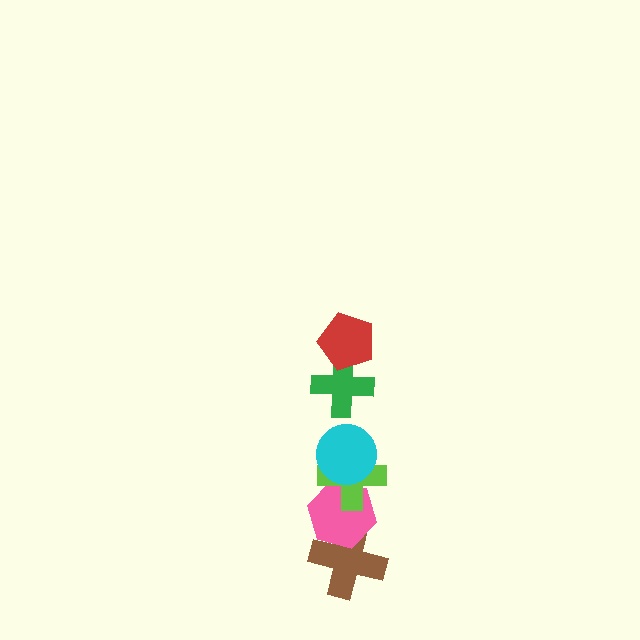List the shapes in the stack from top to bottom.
From top to bottom: the red pentagon, the green cross, the cyan circle, the lime cross, the pink hexagon, the brown cross.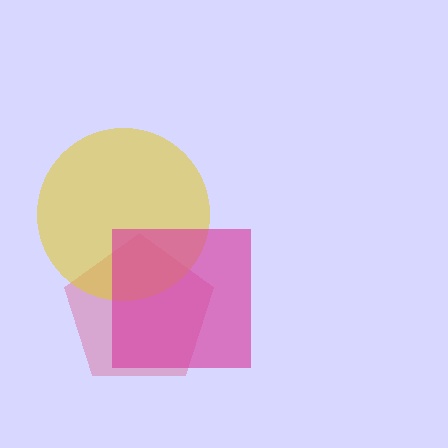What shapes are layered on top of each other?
The layered shapes are: a pink pentagon, a yellow circle, a magenta square.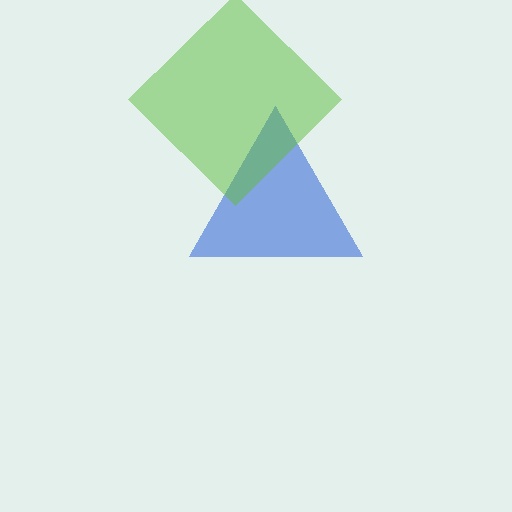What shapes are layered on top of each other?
The layered shapes are: a blue triangle, a lime diamond.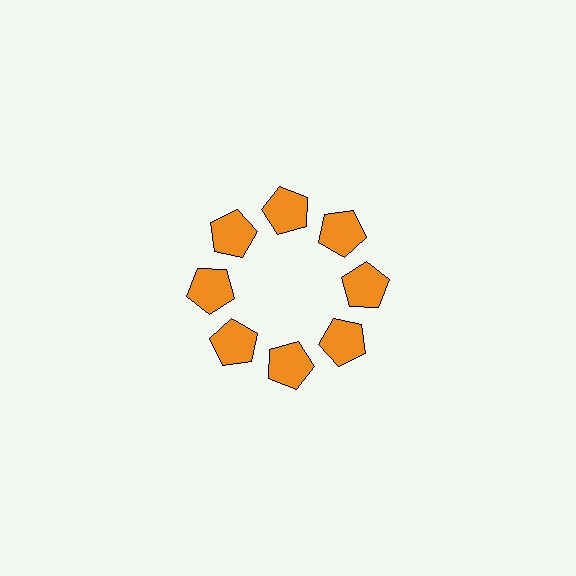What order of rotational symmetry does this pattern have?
This pattern has 8-fold rotational symmetry.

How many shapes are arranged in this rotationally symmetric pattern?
There are 8 shapes, arranged in 8 groups of 1.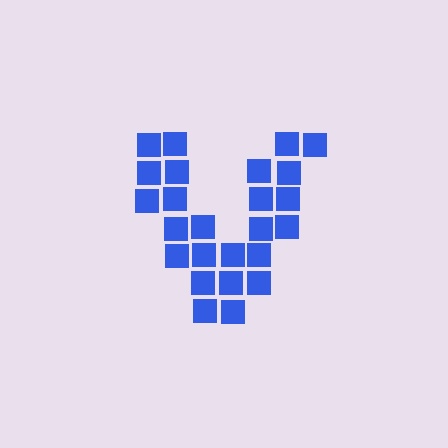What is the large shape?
The large shape is the letter V.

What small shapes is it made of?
It is made of small squares.